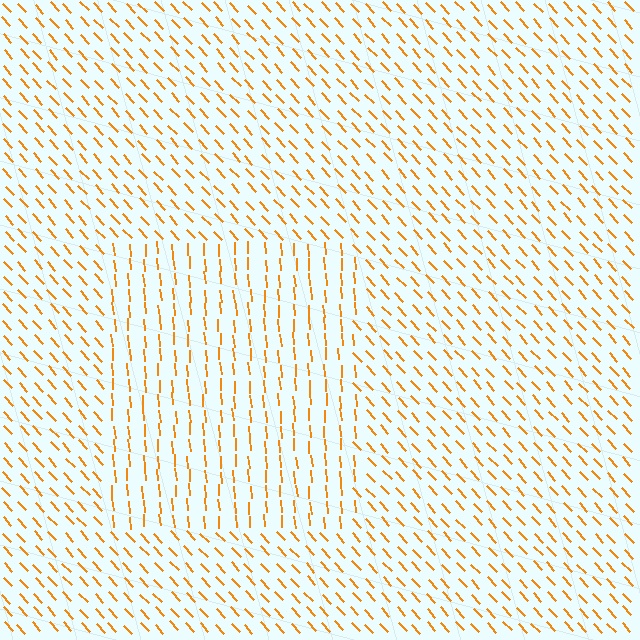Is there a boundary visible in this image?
Yes, there is a texture boundary formed by a change in line orientation.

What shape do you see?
I see a rectangle.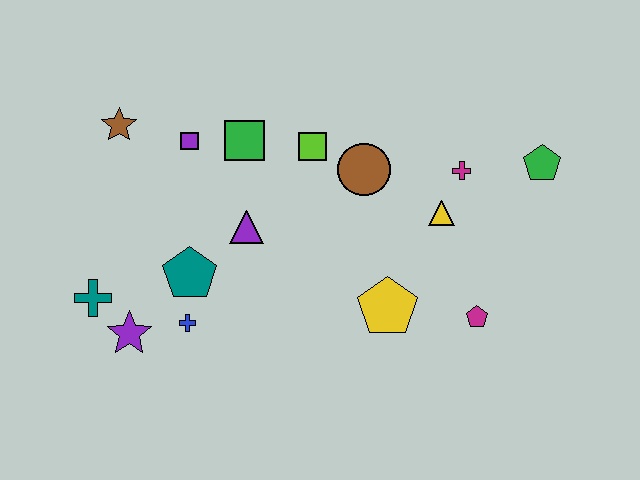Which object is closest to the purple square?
The green square is closest to the purple square.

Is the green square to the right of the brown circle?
No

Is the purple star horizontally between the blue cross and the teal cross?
Yes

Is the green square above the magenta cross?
Yes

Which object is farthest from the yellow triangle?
The teal cross is farthest from the yellow triangle.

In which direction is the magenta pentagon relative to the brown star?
The magenta pentagon is to the right of the brown star.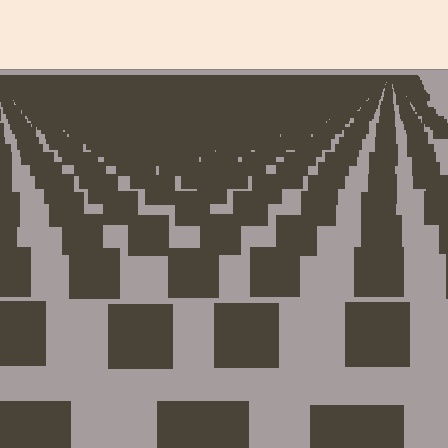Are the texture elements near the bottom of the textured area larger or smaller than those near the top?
Larger. Near the bottom, elements are closer to the viewer and appear at a bigger on-screen size.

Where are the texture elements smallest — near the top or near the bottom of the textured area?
Near the top.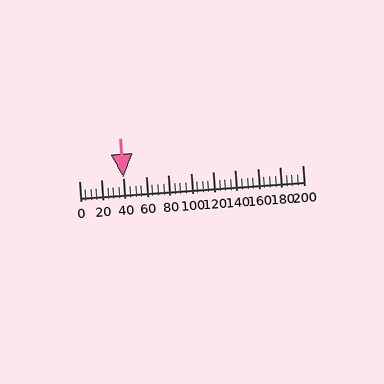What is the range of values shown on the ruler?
The ruler shows values from 0 to 200.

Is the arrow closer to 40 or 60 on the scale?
The arrow is closer to 40.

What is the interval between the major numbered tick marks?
The major tick marks are spaced 20 units apart.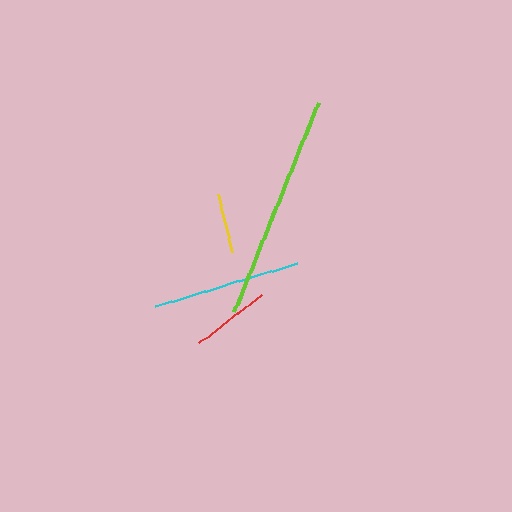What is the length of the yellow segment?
The yellow segment is approximately 60 pixels long.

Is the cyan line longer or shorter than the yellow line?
The cyan line is longer than the yellow line.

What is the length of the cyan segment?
The cyan segment is approximately 148 pixels long.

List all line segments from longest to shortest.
From longest to shortest: lime, cyan, red, yellow.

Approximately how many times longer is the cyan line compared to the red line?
The cyan line is approximately 1.9 times the length of the red line.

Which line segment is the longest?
The lime line is the longest at approximately 225 pixels.